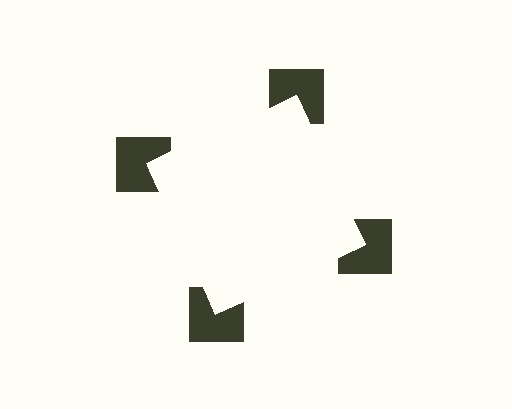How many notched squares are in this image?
There are 4 — one at each vertex of the illusory square.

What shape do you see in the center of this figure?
An illusory square — its edges are inferred from the aligned wedge cuts in the notched squares, not physically drawn.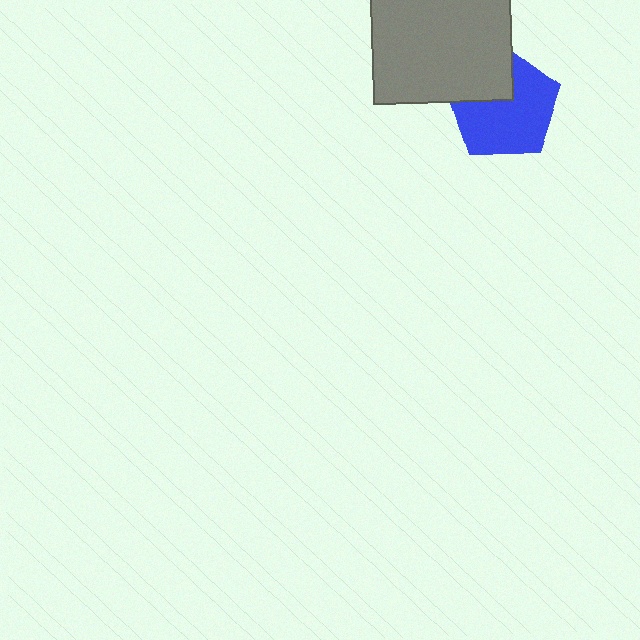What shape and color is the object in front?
The object in front is a gray square.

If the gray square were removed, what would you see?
You would see the complete blue pentagon.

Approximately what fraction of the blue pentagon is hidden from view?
Roughly 30% of the blue pentagon is hidden behind the gray square.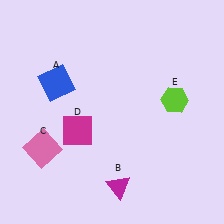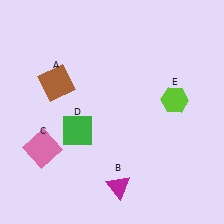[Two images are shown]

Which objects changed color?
A changed from blue to brown. D changed from magenta to green.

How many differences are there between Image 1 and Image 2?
There are 2 differences between the two images.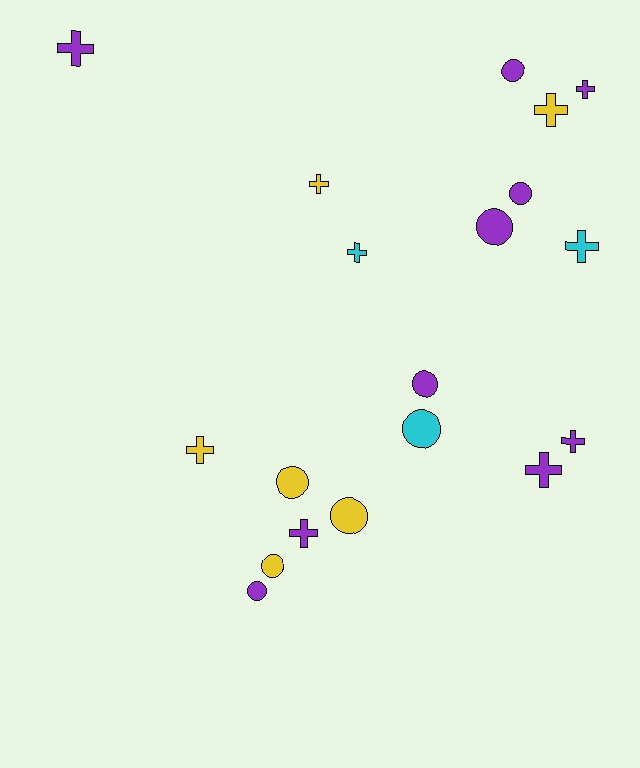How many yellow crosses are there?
There are 3 yellow crosses.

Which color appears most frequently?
Purple, with 10 objects.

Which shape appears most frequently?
Cross, with 10 objects.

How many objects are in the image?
There are 19 objects.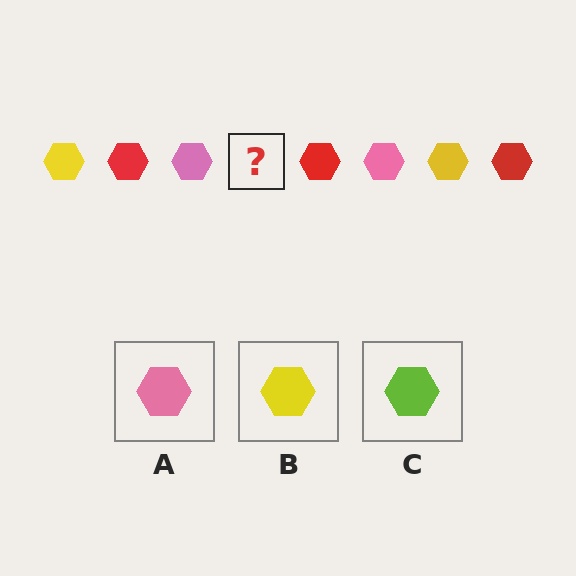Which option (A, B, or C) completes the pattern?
B.